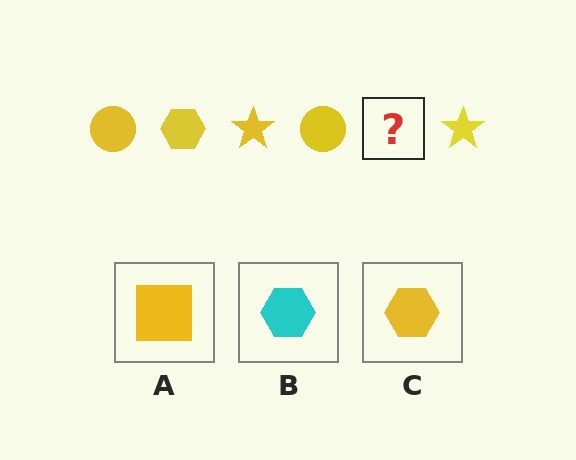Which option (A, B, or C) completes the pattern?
C.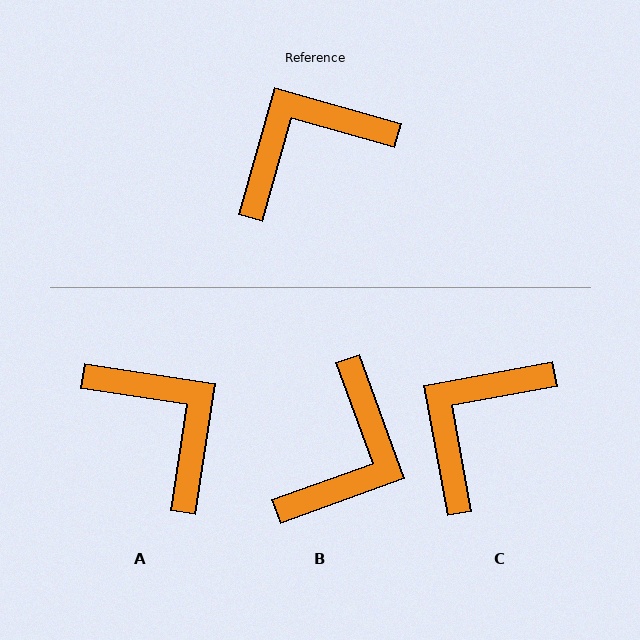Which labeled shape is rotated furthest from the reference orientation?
B, about 144 degrees away.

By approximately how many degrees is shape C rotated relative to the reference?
Approximately 26 degrees counter-clockwise.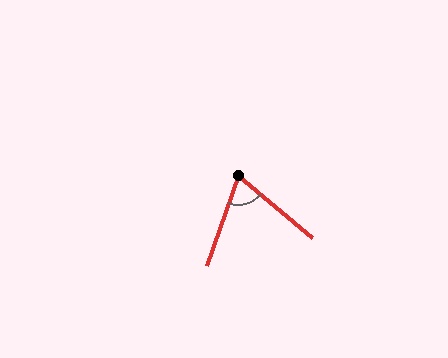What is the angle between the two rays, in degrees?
Approximately 70 degrees.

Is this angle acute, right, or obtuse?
It is acute.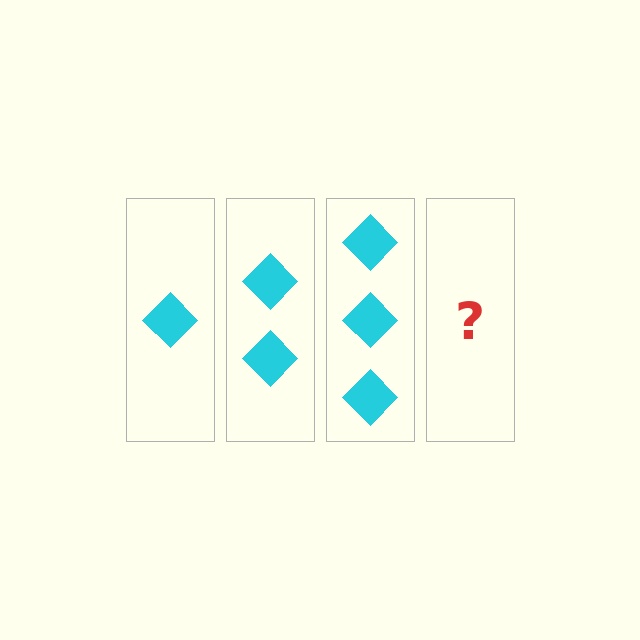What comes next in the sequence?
The next element should be 4 diamonds.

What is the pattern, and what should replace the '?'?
The pattern is that each step adds one more diamond. The '?' should be 4 diamonds.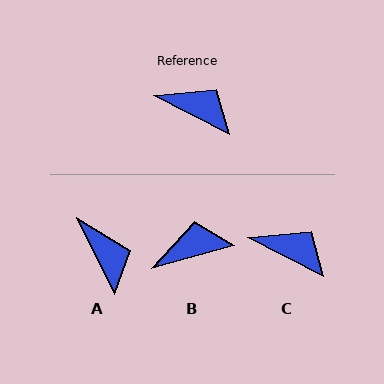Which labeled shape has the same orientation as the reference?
C.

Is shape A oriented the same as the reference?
No, it is off by about 36 degrees.